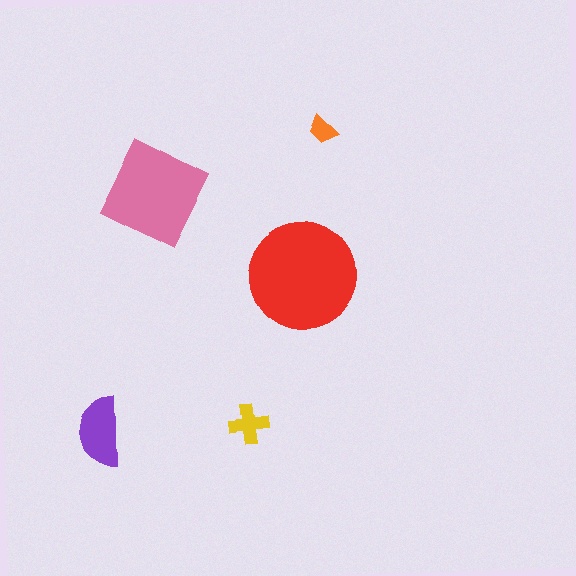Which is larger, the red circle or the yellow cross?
The red circle.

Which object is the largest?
The red circle.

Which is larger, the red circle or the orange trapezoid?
The red circle.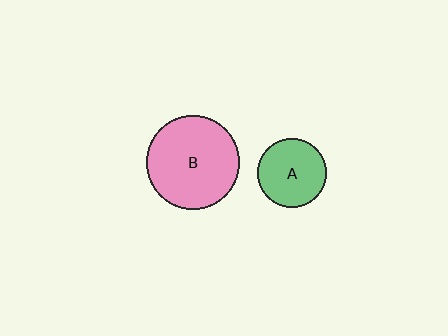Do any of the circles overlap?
No, none of the circles overlap.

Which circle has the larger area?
Circle B (pink).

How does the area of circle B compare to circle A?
Approximately 1.8 times.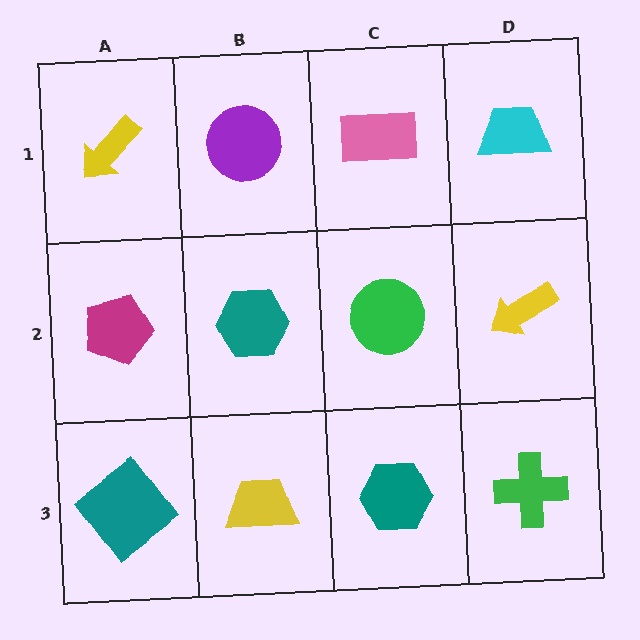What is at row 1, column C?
A pink rectangle.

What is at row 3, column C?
A teal hexagon.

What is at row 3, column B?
A yellow trapezoid.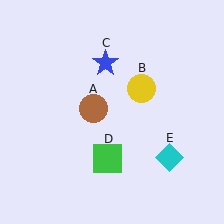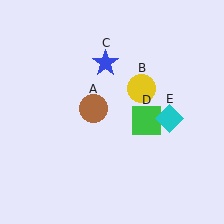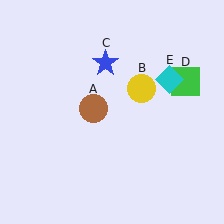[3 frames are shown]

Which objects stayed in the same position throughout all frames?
Brown circle (object A) and yellow circle (object B) and blue star (object C) remained stationary.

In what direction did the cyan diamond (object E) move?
The cyan diamond (object E) moved up.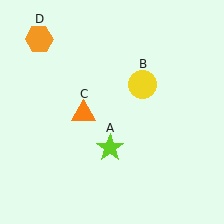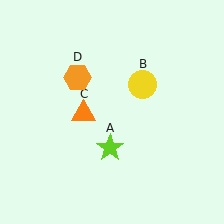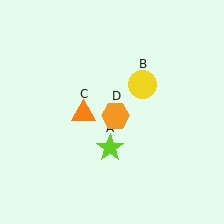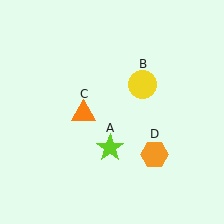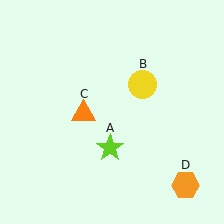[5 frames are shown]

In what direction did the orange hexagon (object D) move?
The orange hexagon (object D) moved down and to the right.